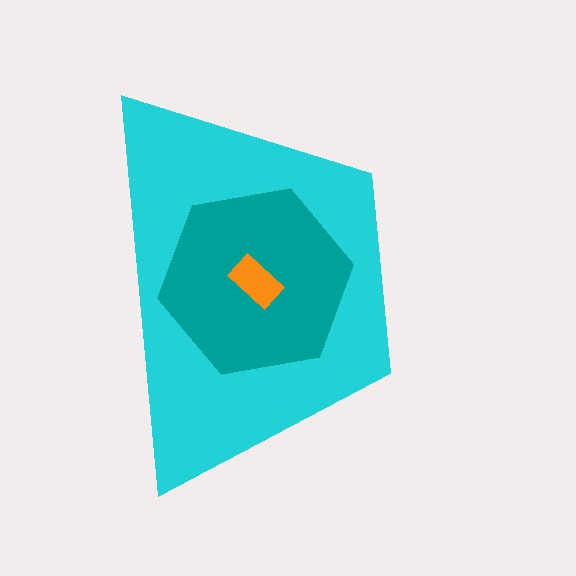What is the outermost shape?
The cyan trapezoid.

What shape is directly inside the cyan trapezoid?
The teal hexagon.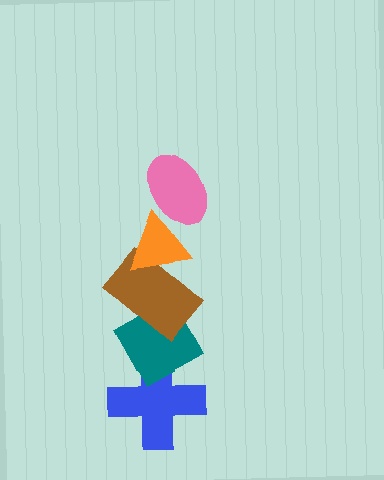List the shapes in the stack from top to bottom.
From top to bottom: the pink ellipse, the orange triangle, the brown rectangle, the teal diamond, the blue cross.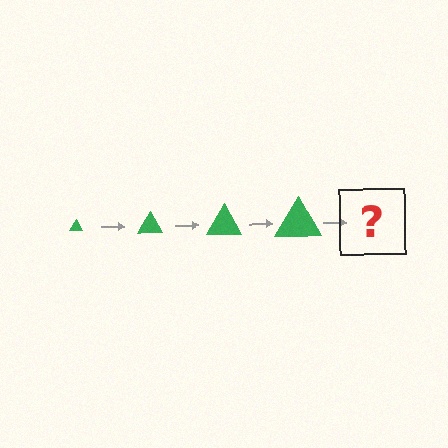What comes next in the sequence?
The next element should be a green triangle, larger than the previous one.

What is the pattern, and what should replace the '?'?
The pattern is that the triangle gets progressively larger each step. The '?' should be a green triangle, larger than the previous one.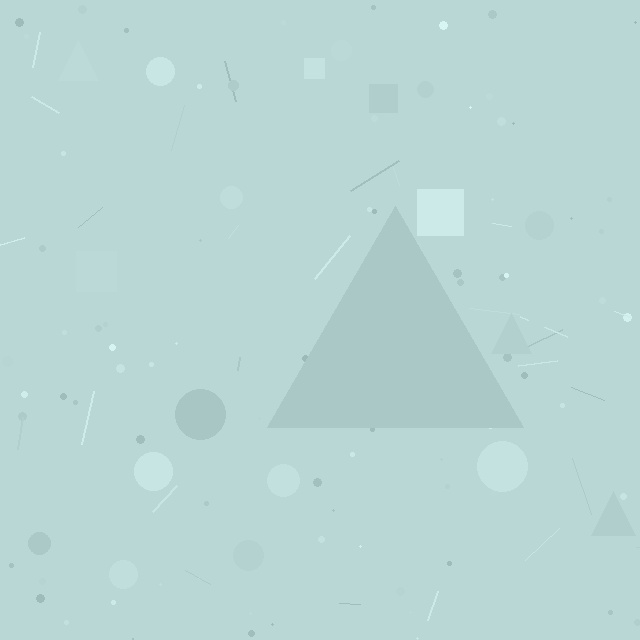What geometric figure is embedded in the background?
A triangle is embedded in the background.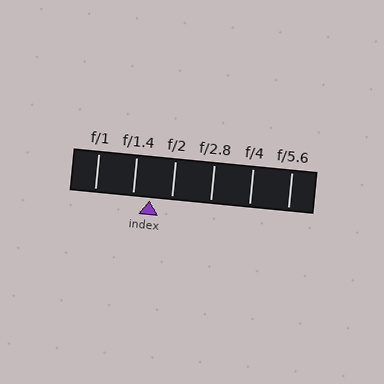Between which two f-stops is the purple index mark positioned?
The index mark is between f/1.4 and f/2.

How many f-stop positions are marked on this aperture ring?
There are 6 f-stop positions marked.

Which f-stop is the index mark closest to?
The index mark is closest to f/1.4.